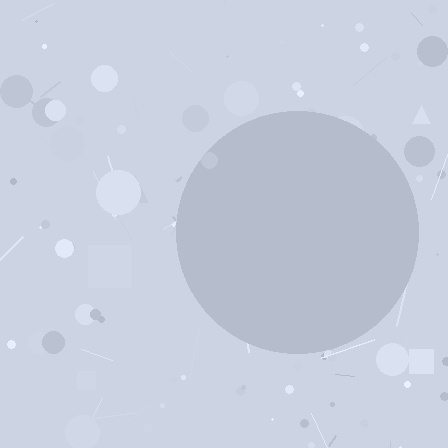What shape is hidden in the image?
A circle is hidden in the image.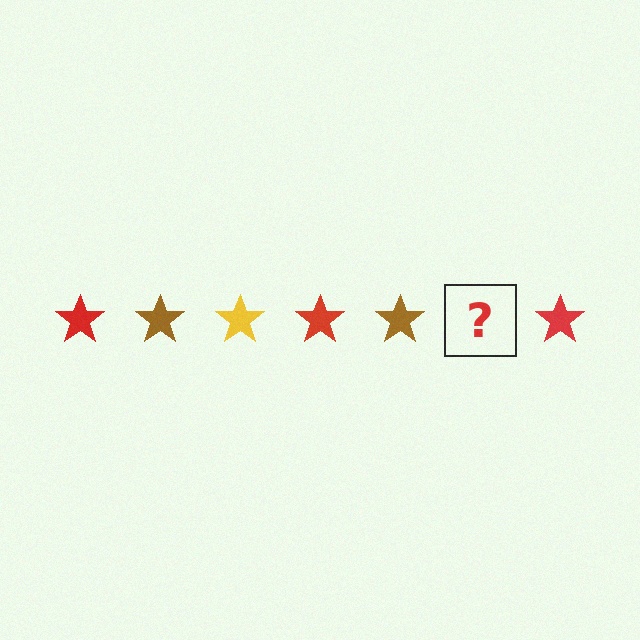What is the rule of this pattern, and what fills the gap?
The rule is that the pattern cycles through red, brown, yellow stars. The gap should be filled with a yellow star.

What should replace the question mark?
The question mark should be replaced with a yellow star.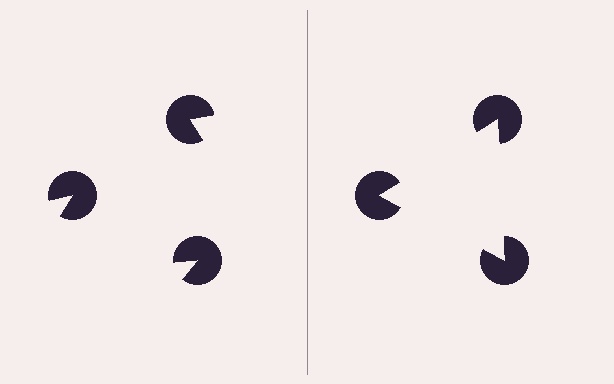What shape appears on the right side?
An illusory triangle.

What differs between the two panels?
The pac-man discs are positioned identically on both sides; only the wedge orientations differ. On the right they align to a triangle; on the left they are misaligned.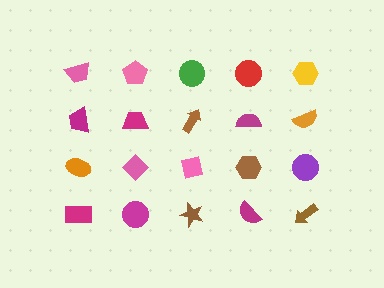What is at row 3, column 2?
A pink diamond.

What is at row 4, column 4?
A magenta semicircle.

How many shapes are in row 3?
5 shapes.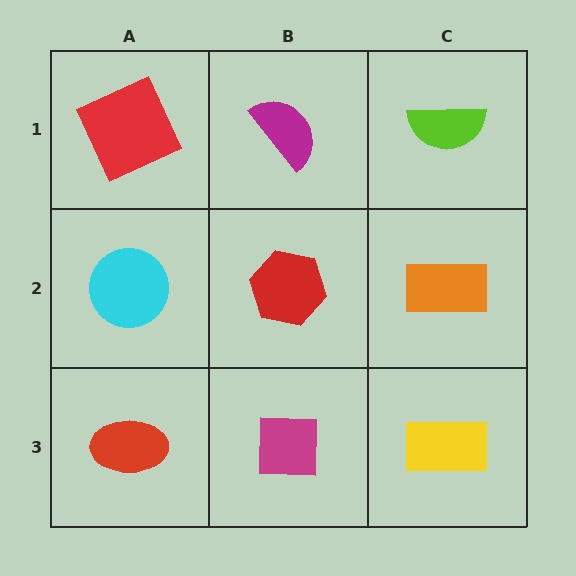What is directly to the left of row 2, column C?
A red hexagon.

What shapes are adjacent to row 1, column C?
An orange rectangle (row 2, column C), a magenta semicircle (row 1, column B).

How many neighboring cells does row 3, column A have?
2.